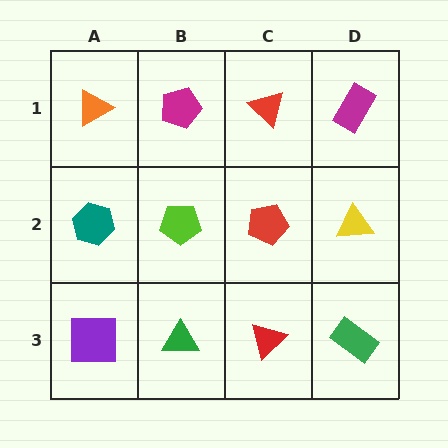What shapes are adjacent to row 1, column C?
A red pentagon (row 2, column C), a magenta pentagon (row 1, column B), a magenta rectangle (row 1, column D).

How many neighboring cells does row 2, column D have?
3.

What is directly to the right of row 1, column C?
A magenta rectangle.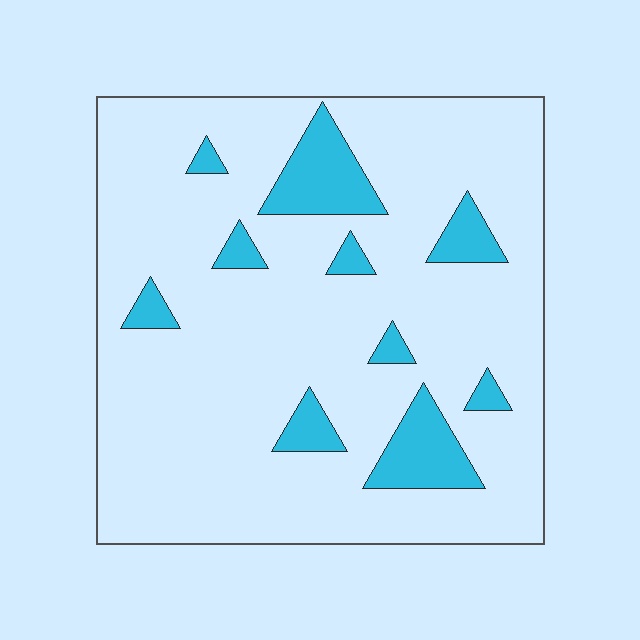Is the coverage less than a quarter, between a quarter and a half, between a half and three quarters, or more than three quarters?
Less than a quarter.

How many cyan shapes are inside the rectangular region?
10.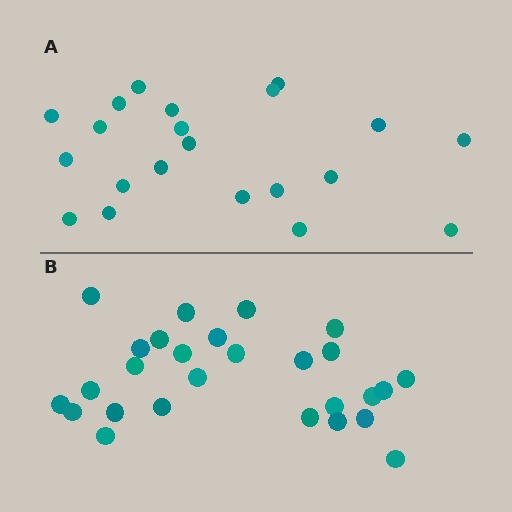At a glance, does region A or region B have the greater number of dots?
Region B (the bottom region) has more dots.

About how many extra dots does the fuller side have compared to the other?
Region B has about 6 more dots than region A.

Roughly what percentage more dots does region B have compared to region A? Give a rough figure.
About 30% more.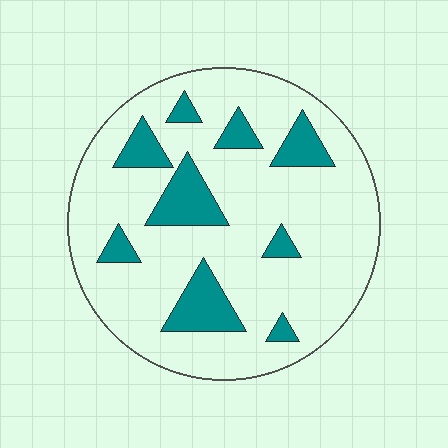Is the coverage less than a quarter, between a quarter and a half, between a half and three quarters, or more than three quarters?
Less than a quarter.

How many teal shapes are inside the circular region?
9.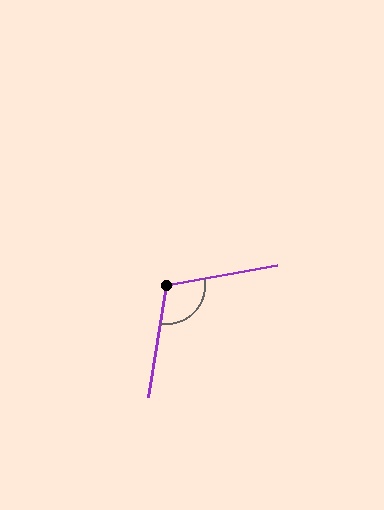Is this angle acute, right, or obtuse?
It is obtuse.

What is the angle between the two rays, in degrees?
Approximately 109 degrees.